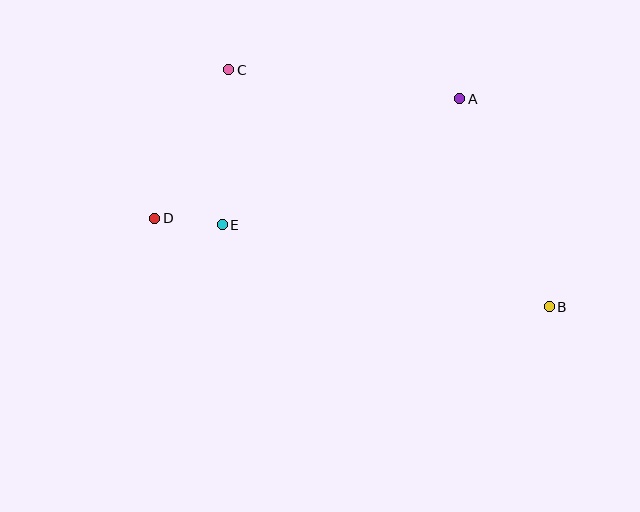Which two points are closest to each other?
Points D and E are closest to each other.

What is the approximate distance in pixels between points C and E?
The distance between C and E is approximately 155 pixels.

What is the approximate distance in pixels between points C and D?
The distance between C and D is approximately 166 pixels.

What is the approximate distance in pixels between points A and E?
The distance between A and E is approximately 269 pixels.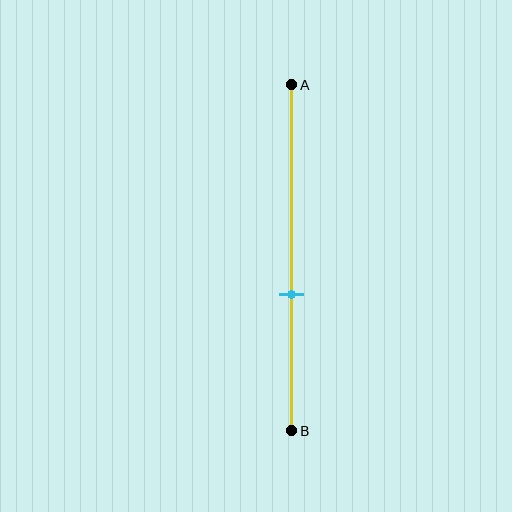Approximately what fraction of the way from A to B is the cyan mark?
The cyan mark is approximately 60% of the way from A to B.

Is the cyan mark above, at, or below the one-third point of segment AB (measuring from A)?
The cyan mark is below the one-third point of segment AB.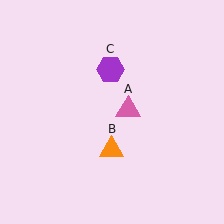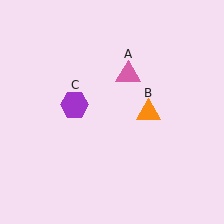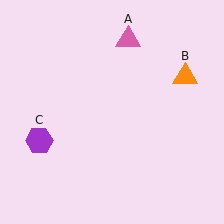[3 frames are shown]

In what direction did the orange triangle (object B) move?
The orange triangle (object B) moved up and to the right.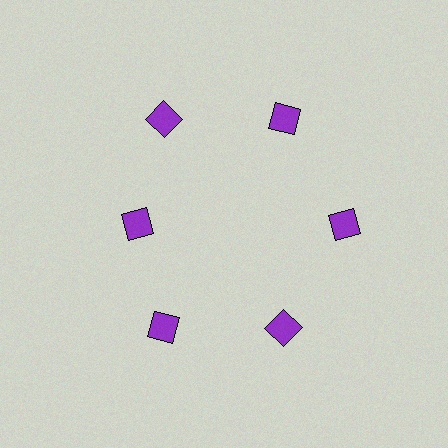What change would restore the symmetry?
The symmetry would be restored by moving it outward, back onto the ring so that all 6 squares sit at equal angles and equal distance from the center.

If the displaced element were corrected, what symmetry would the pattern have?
It would have 6-fold rotational symmetry — the pattern would map onto itself every 60 degrees.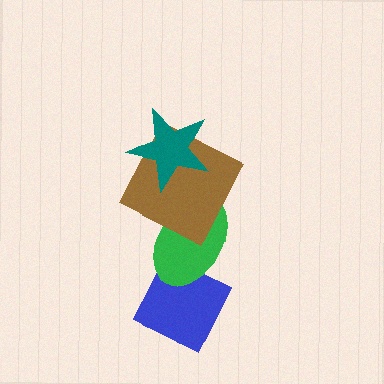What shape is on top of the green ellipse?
The brown square is on top of the green ellipse.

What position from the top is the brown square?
The brown square is 2nd from the top.